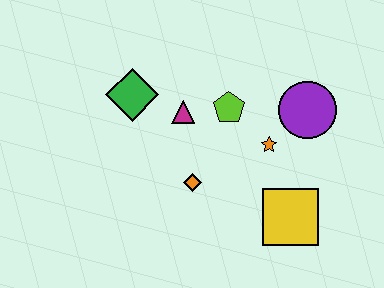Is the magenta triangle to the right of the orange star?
No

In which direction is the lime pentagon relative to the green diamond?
The lime pentagon is to the right of the green diamond.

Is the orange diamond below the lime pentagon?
Yes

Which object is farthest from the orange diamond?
The purple circle is farthest from the orange diamond.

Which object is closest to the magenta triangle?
The lime pentagon is closest to the magenta triangle.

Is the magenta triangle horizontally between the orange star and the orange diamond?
No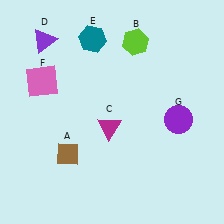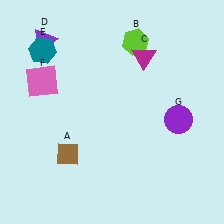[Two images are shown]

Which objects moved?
The objects that moved are: the magenta triangle (C), the teal hexagon (E).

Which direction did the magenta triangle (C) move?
The magenta triangle (C) moved up.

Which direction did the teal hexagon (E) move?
The teal hexagon (E) moved left.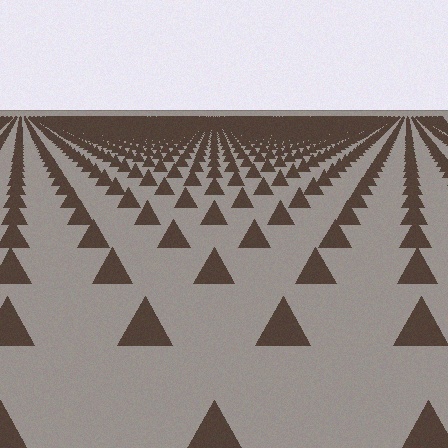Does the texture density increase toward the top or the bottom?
Density increases toward the top.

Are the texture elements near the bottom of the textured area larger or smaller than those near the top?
Larger. Near the bottom, elements are closer to the viewer and appear at a bigger on-screen size.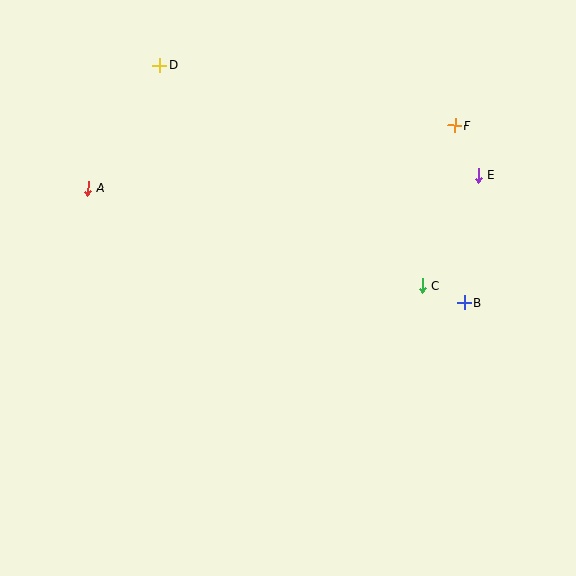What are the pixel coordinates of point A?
Point A is at (88, 188).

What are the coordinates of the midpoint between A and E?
The midpoint between A and E is at (283, 182).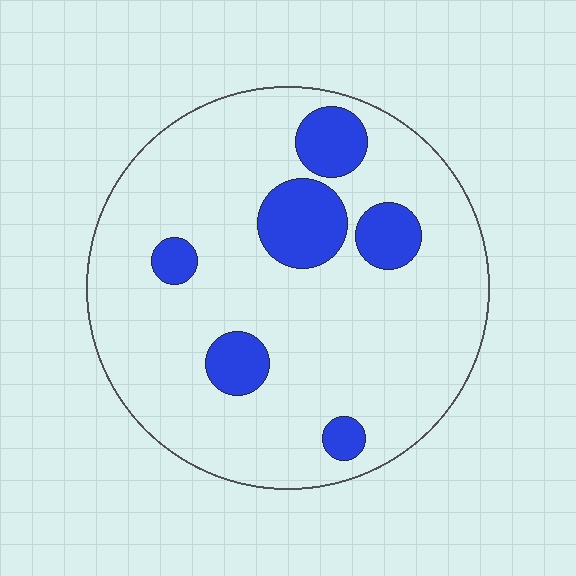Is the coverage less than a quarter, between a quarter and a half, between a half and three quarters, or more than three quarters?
Less than a quarter.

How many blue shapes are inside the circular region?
6.